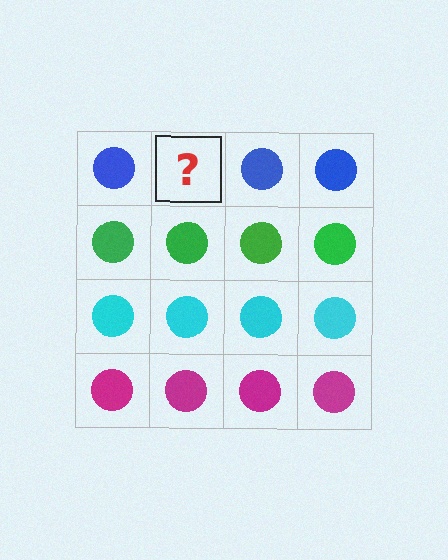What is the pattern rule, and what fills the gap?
The rule is that each row has a consistent color. The gap should be filled with a blue circle.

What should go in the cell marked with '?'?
The missing cell should contain a blue circle.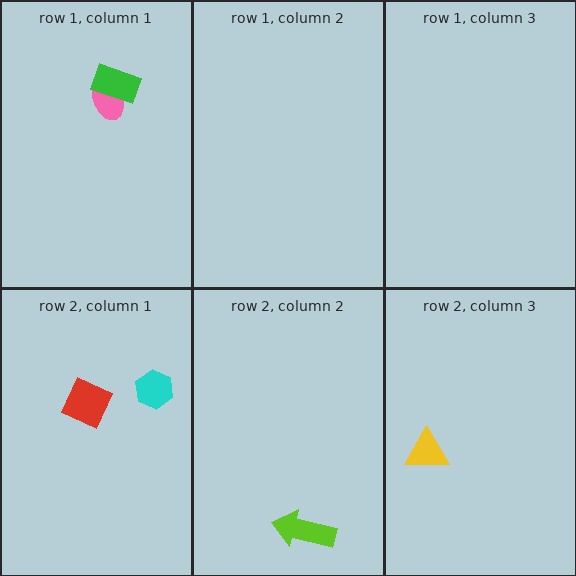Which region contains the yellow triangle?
The row 2, column 3 region.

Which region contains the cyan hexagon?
The row 2, column 1 region.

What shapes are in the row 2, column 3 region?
The yellow triangle.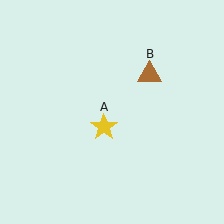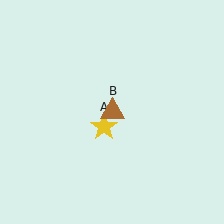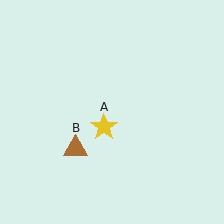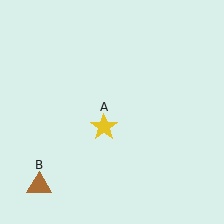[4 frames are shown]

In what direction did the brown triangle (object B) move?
The brown triangle (object B) moved down and to the left.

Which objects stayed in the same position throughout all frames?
Yellow star (object A) remained stationary.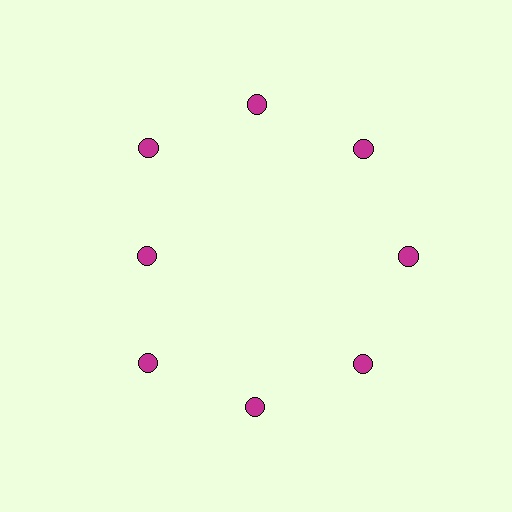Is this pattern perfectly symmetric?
No. The 8 magenta circles are arranged in a ring, but one element near the 9 o'clock position is pulled inward toward the center, breaking the 8-fold rotational symmetry.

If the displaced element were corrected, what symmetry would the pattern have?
It would have 8-fold rotational symmetry — the pattern would map onto itself every 45 degrees.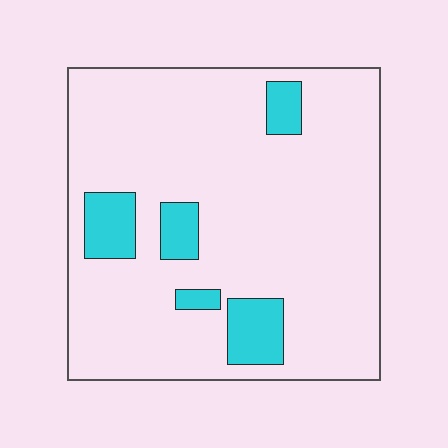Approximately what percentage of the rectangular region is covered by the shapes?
Approximately 15%.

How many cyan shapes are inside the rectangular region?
5.